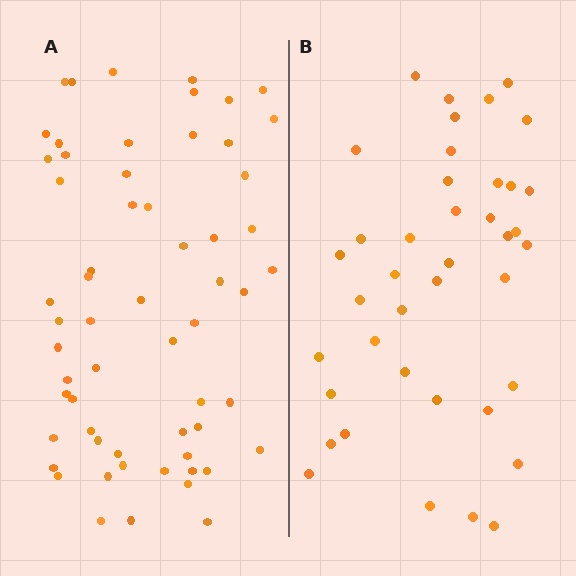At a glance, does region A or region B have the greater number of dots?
Region A (the left region) has more dots.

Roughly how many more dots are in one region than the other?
Region A has approximately 20 more dots than region B.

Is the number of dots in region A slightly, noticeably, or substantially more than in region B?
Region A has substantially more. The ratio is roughly 1.5 to 1.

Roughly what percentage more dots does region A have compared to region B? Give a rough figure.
About 50% more.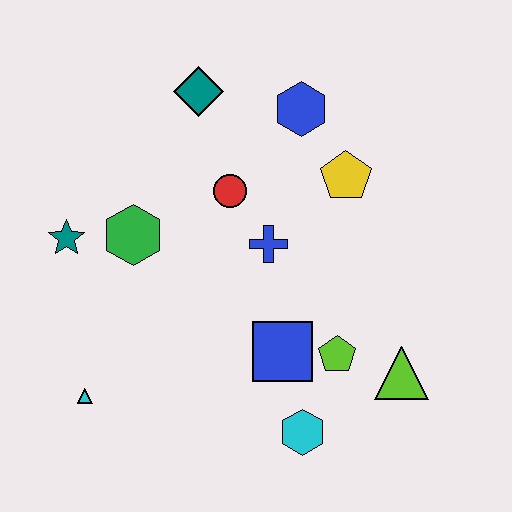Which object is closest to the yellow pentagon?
The blue hexagon is closest to the yellow pentagon.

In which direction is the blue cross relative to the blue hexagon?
The blue cross is below the blue hexagon.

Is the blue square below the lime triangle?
No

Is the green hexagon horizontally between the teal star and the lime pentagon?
Yes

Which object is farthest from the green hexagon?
The lime triangle is farthest from the green hexagon.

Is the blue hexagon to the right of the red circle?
Yes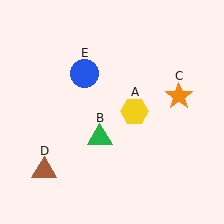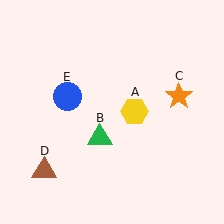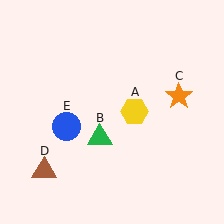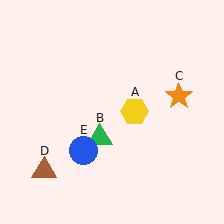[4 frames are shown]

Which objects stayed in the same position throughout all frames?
Yellow hexagon (object A) and green triangle (object B) and orange star (object C) and brown triangle (object D) remained stationary.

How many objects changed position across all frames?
1 object changed position: blue circle (object E).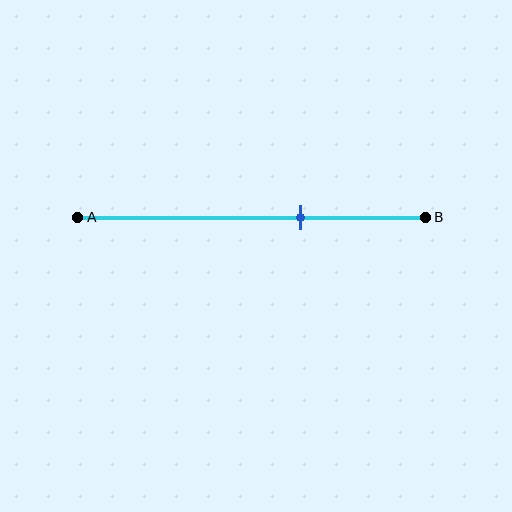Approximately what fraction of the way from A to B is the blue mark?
The blue mark is approximately 65% of the way from A to B.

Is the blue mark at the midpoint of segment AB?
No, the mark is at about 65% from A, not at the 50% midpoint.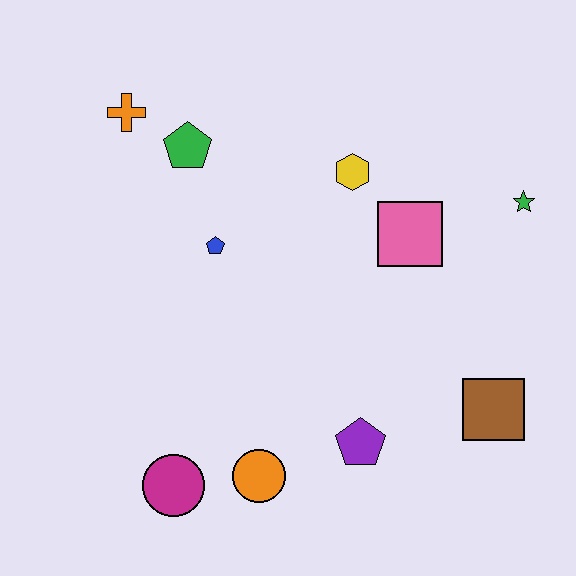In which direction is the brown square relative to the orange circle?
The brown square is to the right of the orange circle.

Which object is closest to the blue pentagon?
The green pentagon is closest to the blue pentagon.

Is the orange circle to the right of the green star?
No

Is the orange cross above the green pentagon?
Yes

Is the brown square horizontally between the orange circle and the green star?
Yes